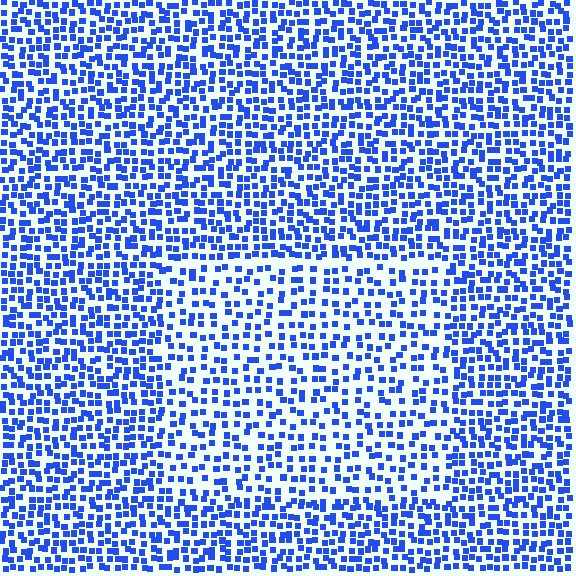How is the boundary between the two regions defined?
The boundary is defined by a change in element density (approximately 1.6x ratio). All elements are the same color, size, and shape.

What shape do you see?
I see a rectangle.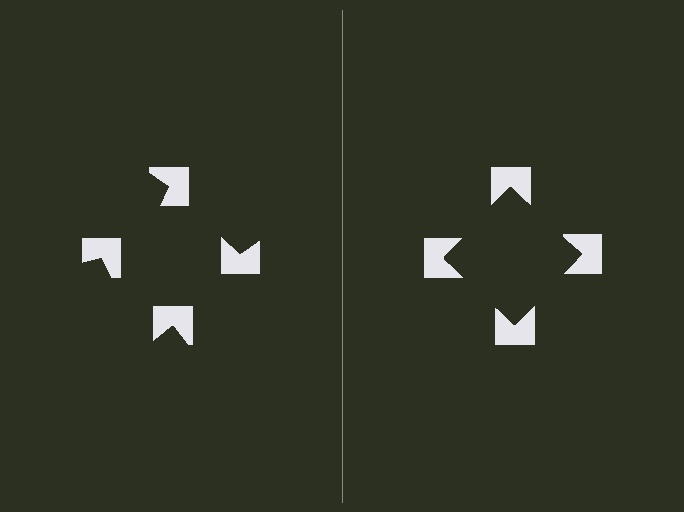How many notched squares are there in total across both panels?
8 — 4 on each side.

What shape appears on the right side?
An illusory square.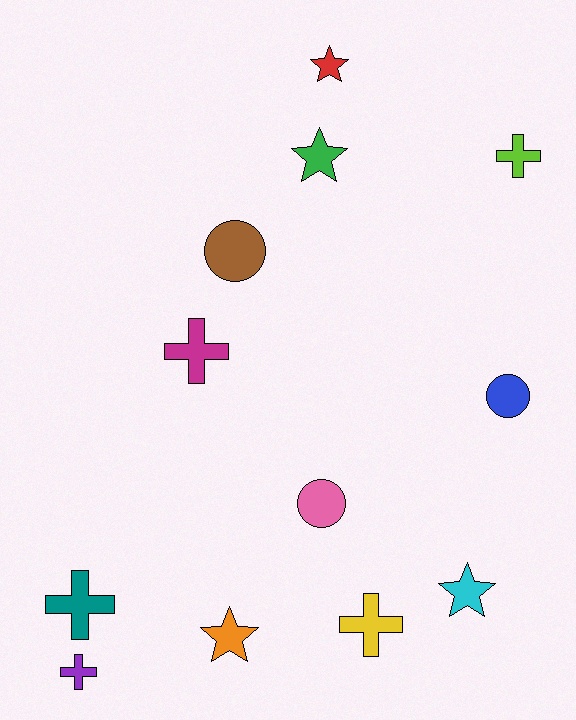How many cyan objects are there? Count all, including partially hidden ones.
There is 1 cyan object.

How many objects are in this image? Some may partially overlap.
There are 12 objects.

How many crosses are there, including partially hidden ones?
There are 5 crosses.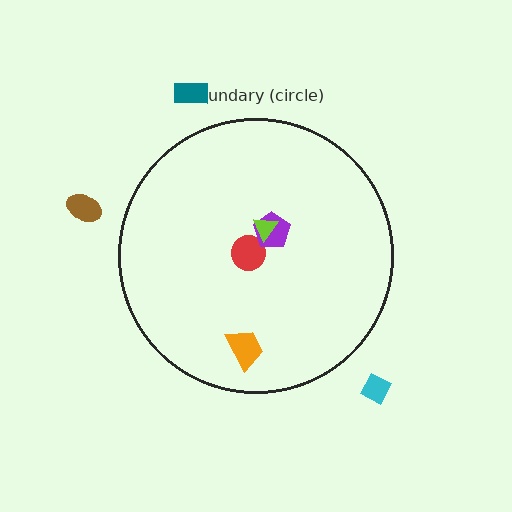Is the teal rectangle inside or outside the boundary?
Outside.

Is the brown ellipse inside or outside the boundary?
Outside.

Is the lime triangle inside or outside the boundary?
Inside.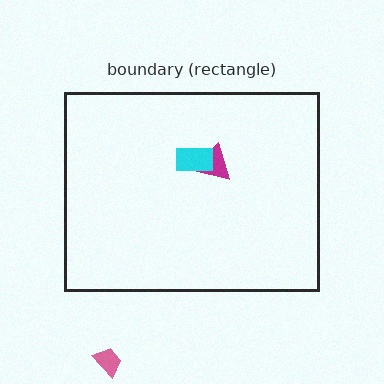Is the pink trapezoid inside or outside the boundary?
Outside.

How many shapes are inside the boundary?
2 inside, 1 outside.